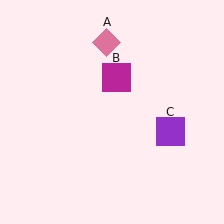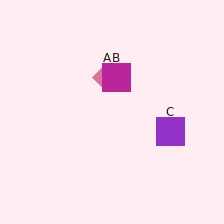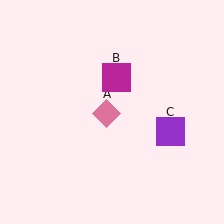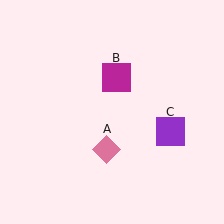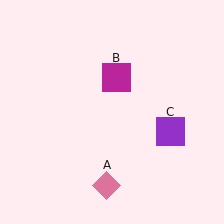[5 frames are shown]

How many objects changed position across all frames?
1 object changed position: pink diamond (object A).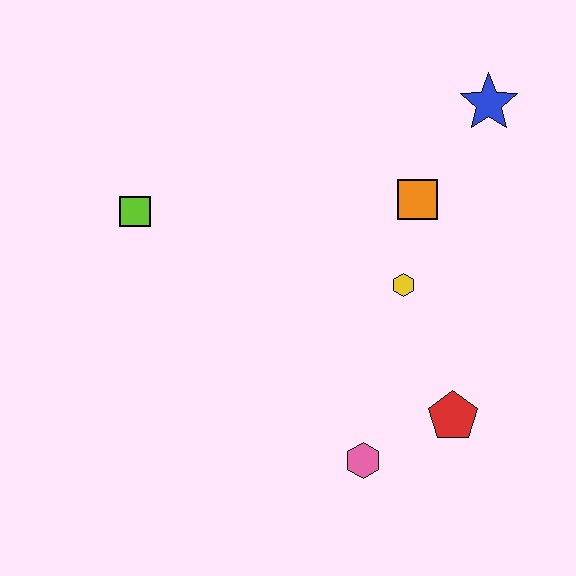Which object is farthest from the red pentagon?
The lime square is farthest from the red pentagon.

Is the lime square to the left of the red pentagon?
Yes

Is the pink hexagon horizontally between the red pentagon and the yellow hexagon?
No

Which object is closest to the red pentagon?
The pink hexagon is closest to the red pentagon.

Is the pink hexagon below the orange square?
Yes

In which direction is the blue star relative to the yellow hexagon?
The blue star is above the yellow hexagon.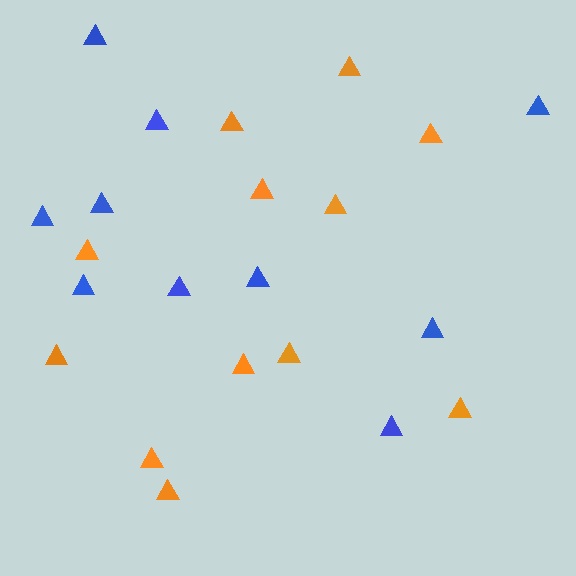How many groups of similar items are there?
There are 2 groups: one group of orange triangles (12) and one group of blue triangles (10).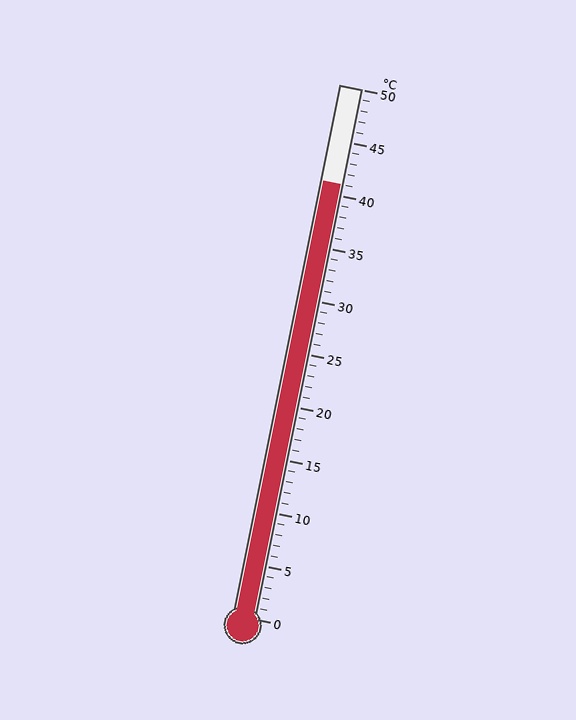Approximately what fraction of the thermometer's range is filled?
The thermometer is filled to approximately 80% of its range.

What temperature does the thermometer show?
The thermometer shows approximately 41°C.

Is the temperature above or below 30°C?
The temperature is above 30°C.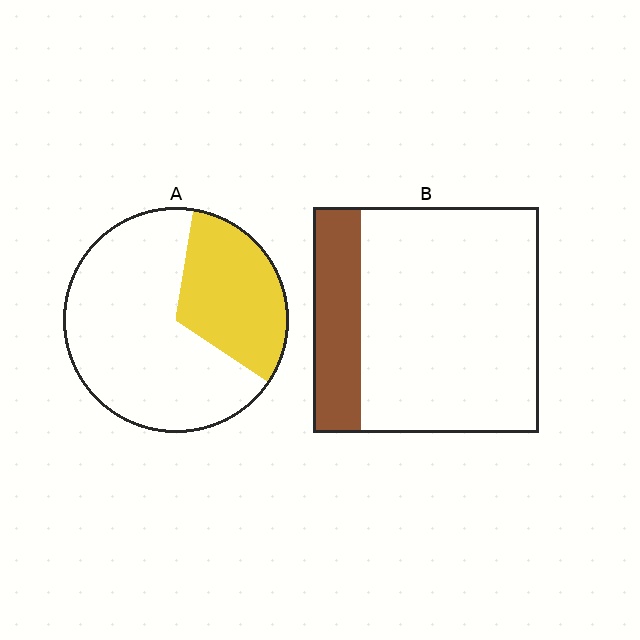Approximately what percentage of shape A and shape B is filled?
A is approximately 30% and B is approximately 20%.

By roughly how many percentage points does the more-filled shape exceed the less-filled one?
By roughly 10 percentage points (A over B).